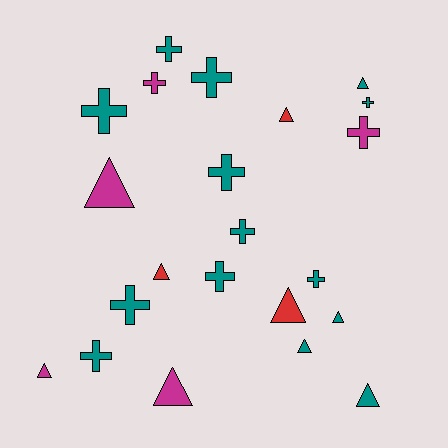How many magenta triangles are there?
There are 3 magenta triangles.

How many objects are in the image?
There are 22 objects.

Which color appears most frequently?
Teal, with 14 objects.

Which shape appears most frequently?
Cross, with 12 objects.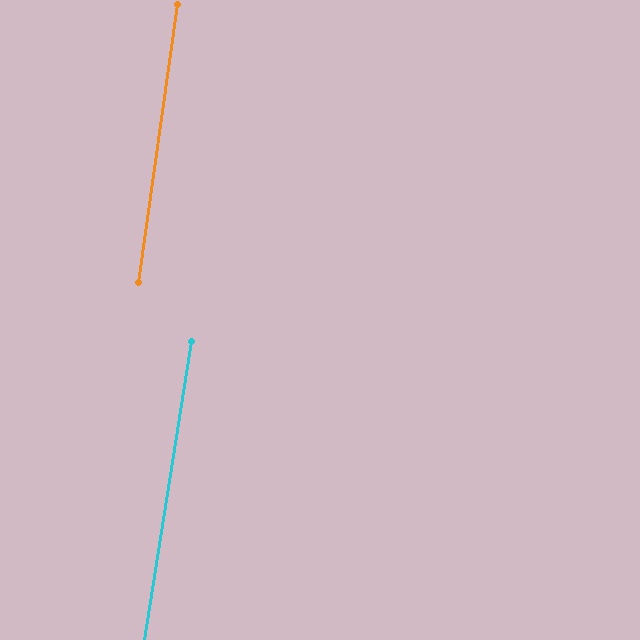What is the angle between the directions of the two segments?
Approximately 1 degree.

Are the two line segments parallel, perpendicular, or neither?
Parallel — their directions differ by only 1.0°.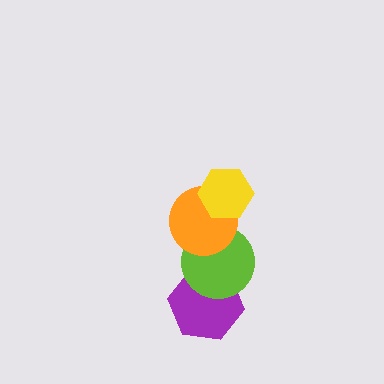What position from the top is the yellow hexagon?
The yellow hexagon is 1st from the top.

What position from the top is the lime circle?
The lime circle is 3rd from the top.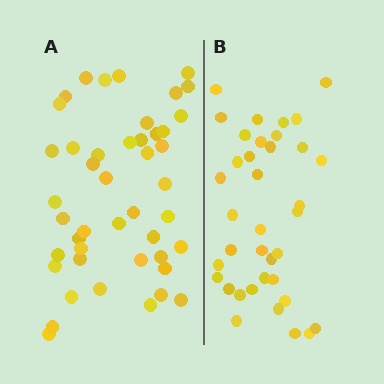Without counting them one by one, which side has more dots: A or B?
Region A (the left region) has more dots.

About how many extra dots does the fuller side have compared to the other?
Region A has roughly 8 or so more dots than region B.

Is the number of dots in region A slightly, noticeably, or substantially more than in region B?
Region A has only slightly more — the two regions are fairly close. The ratio is roughly 1.2 to 1.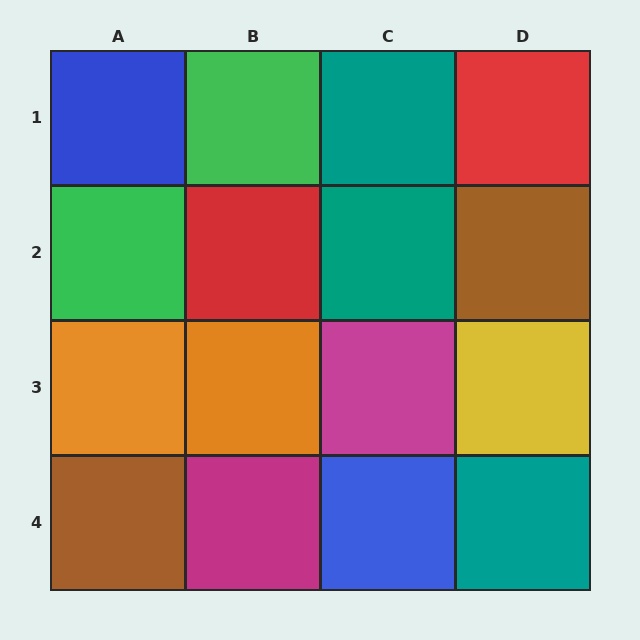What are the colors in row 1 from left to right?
Blue, green, teal, red.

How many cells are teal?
3 cells are teal.